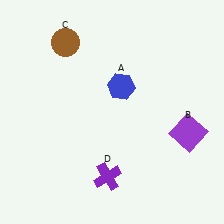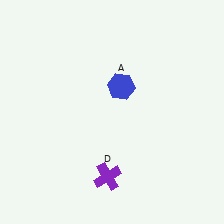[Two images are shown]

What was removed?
The brown circle (C), the purple square (B) were removed in Image 2.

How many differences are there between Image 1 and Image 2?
There are 2 differences between the two images.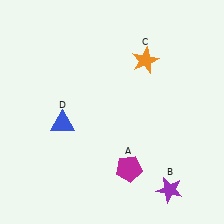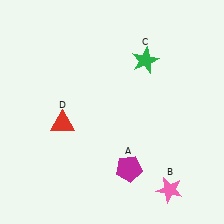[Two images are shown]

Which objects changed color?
B changed from purple to pink. C changed from orange to green. D changed from blue to red.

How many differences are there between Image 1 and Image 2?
There are 3 differences between the two images.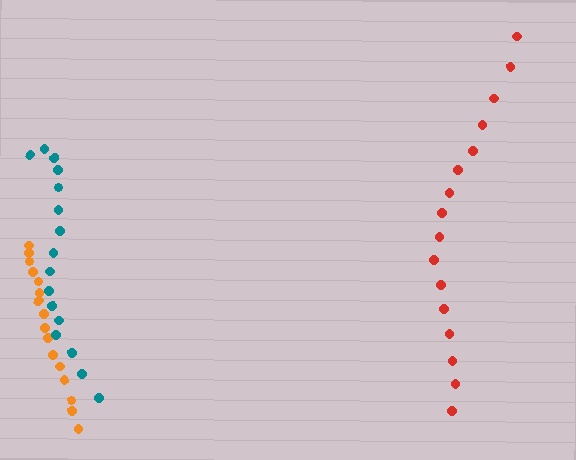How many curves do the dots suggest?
There are 3 distinct paths.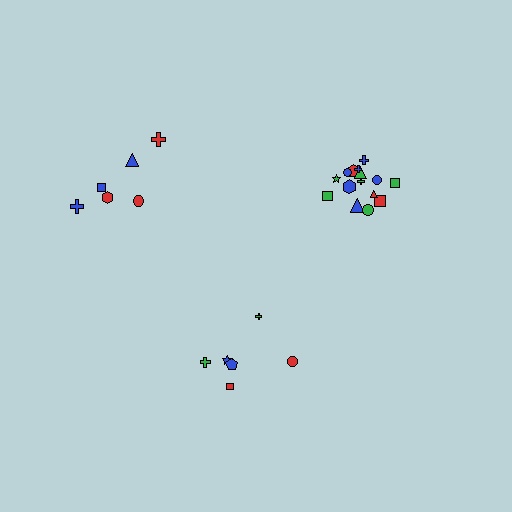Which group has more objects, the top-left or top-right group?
The top-right group.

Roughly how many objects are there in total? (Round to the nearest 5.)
Roughly 25 objects in total.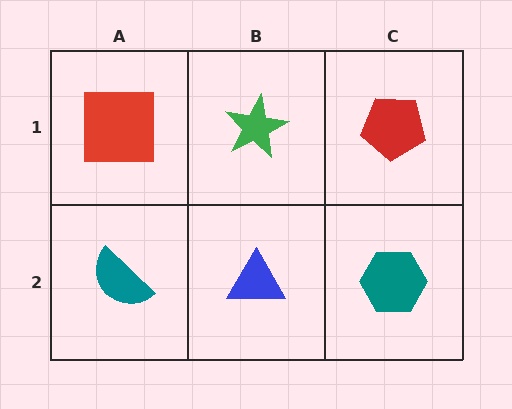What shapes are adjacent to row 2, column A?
A red square (row 1, column A), a blue triangle (row 2, column B).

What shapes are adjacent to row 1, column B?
A blue triangle (row 2, column B), a red square (row 1, column A), a red pentagon (row 1, column C).